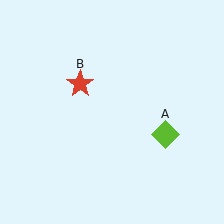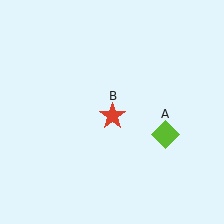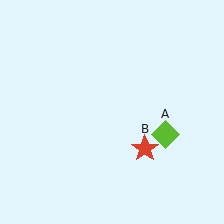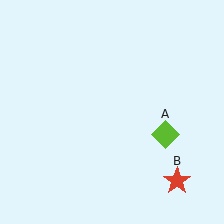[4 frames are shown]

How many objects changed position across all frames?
1 object changed position: red star (object B).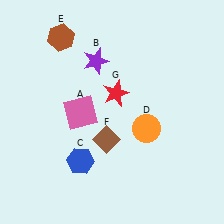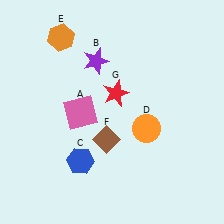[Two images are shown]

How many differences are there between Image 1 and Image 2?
There is 1 difference between the two images.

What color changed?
The hexagon (E) changed from brown in Image 1 to orange in Image 2.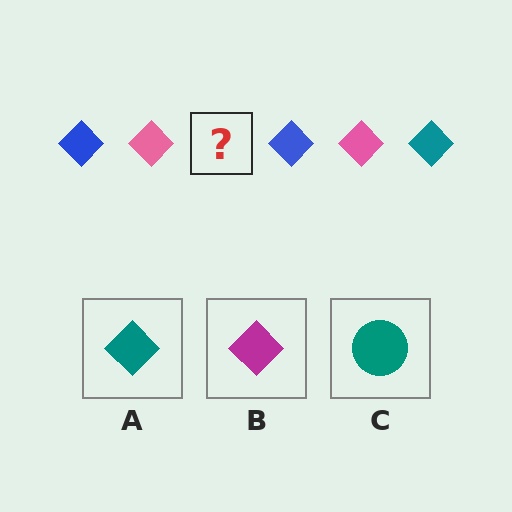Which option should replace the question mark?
Option A.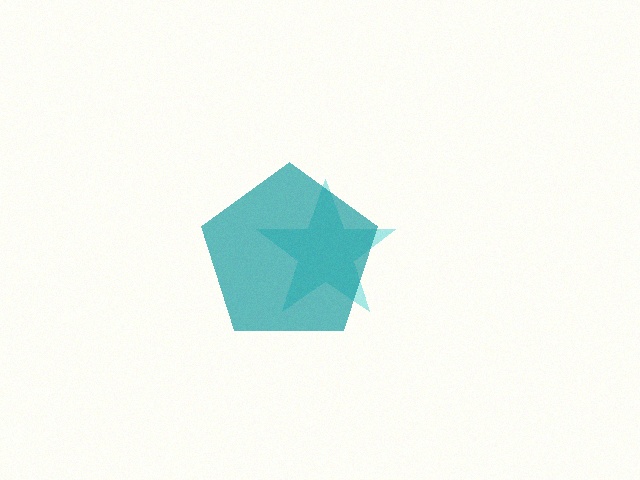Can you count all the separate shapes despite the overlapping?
Yes, there are 2 separate shapes.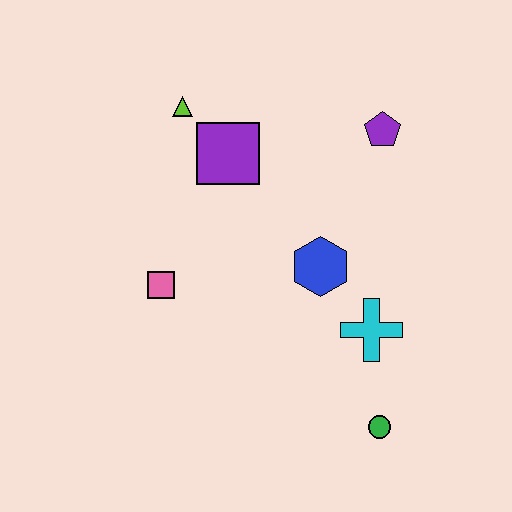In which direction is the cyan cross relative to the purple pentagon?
The cyan cross is below the purple pentagon.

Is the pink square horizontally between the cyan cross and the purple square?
No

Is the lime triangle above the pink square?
Yes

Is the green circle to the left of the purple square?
No